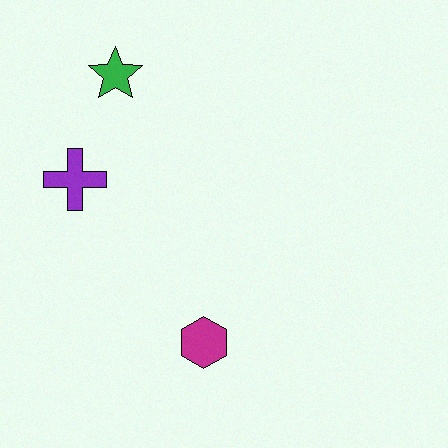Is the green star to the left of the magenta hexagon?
Yes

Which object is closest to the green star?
The purple cross is closest to the green star.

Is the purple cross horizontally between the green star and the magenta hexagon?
No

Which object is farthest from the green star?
The magenta hexagon is farthest from the green star.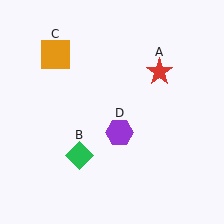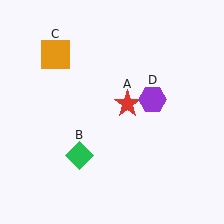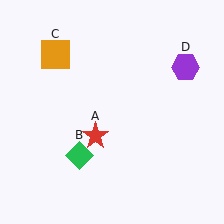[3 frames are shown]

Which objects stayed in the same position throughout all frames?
Green diamond (object B) and orange square (object C) remained stationary.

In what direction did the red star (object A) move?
The red star (object A) moved down and to the left.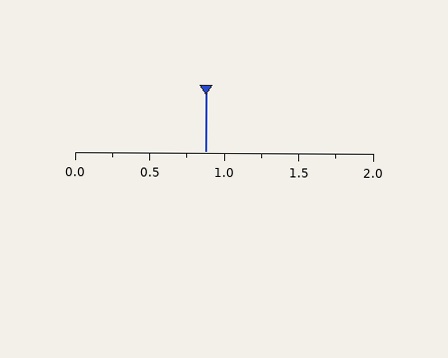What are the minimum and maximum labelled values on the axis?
The axis runs from 0.0 to 2.0.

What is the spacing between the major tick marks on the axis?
The major ticks are spaced 0.5 apart.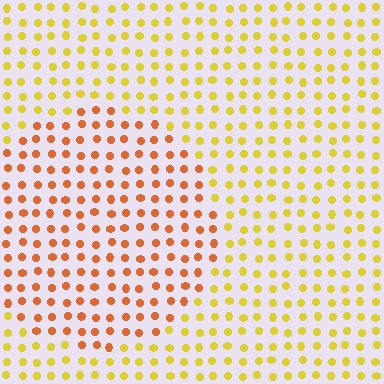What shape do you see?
I see a circle.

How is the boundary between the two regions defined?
The boundary is defined purely by a slight shift in hue (about 37 degrees). Spacing, size, and orientation are identical on both sides.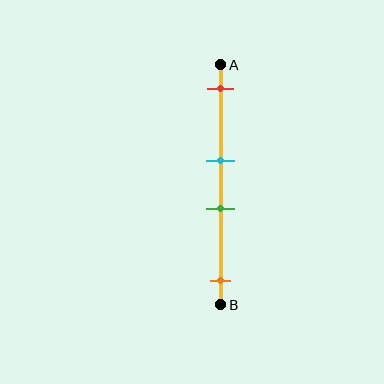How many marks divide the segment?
There are 4 marks dividing the segment.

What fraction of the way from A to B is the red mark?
The red mark is approximately 10% (0.1) of the way from A to B.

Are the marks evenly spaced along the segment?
No, the marks are not evenly spaced.